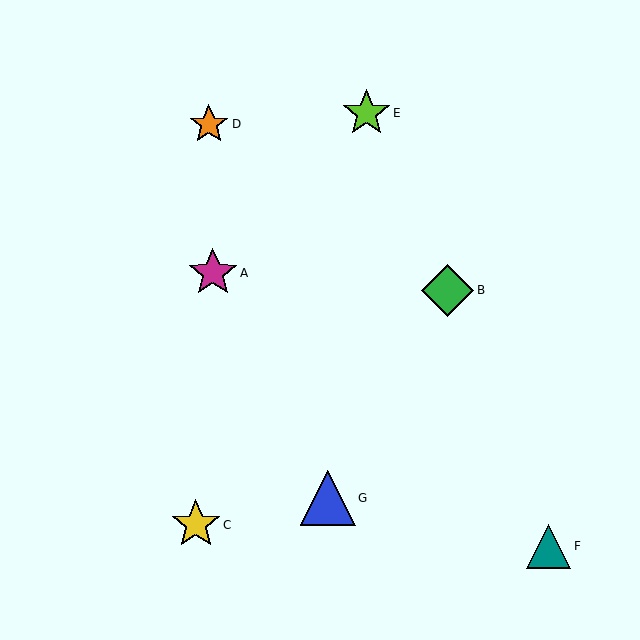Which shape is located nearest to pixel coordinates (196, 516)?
The yellow star (labeled C) at (196, 525) is nearest to that location.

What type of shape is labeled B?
Shape B is a green diamond.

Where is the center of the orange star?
The center of the orange star is at (209, 124).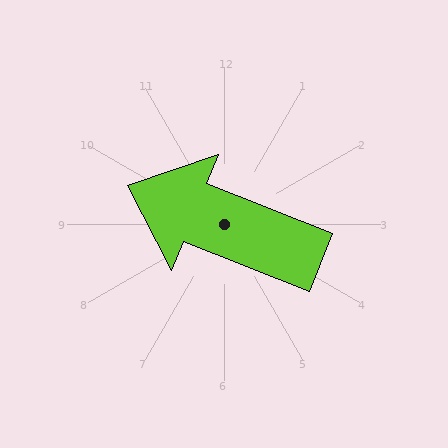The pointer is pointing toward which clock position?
Roughly 10 o'clock.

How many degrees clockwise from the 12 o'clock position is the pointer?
Approximately 292 degrees.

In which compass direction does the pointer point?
West.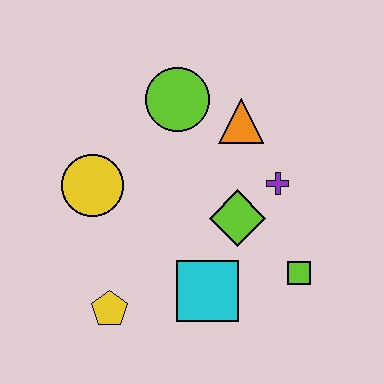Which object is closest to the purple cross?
The lime diamond is closest to the purple cross.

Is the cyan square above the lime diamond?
No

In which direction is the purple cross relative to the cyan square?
The purple cross is above the cyan square.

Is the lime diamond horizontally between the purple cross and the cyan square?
Yes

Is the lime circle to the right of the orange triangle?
No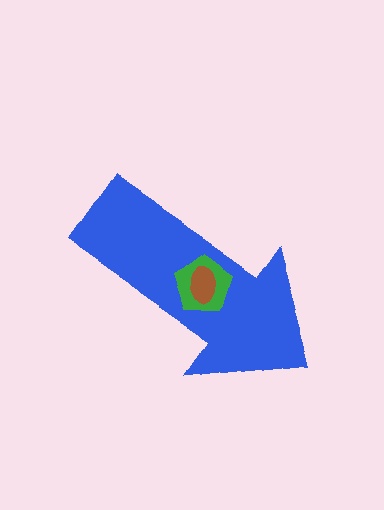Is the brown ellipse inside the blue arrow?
Yes.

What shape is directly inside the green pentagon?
The brown ellipse.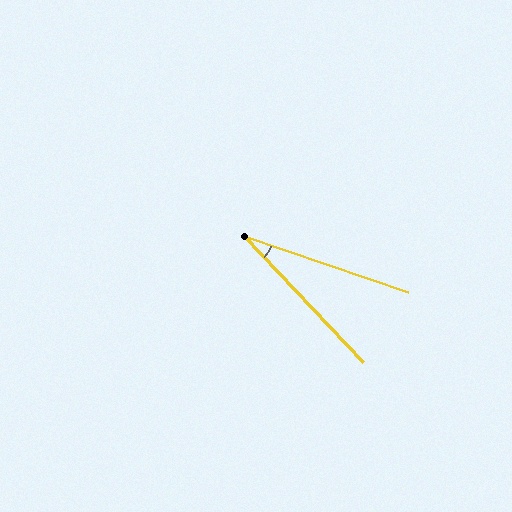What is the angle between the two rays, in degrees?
Approximately 28 degrees.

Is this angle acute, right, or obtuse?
It is acute.